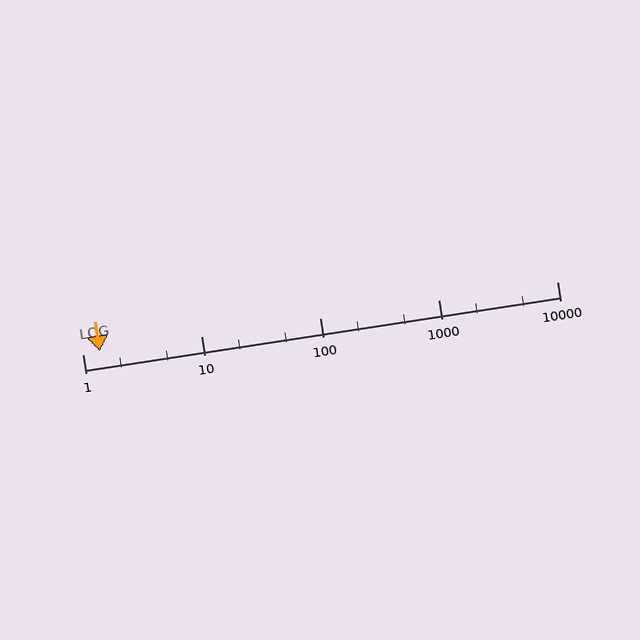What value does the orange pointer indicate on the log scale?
The pointer indicates approximately 1.4.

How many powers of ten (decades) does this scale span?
The scale spans 4 decades, from 1 to 10000.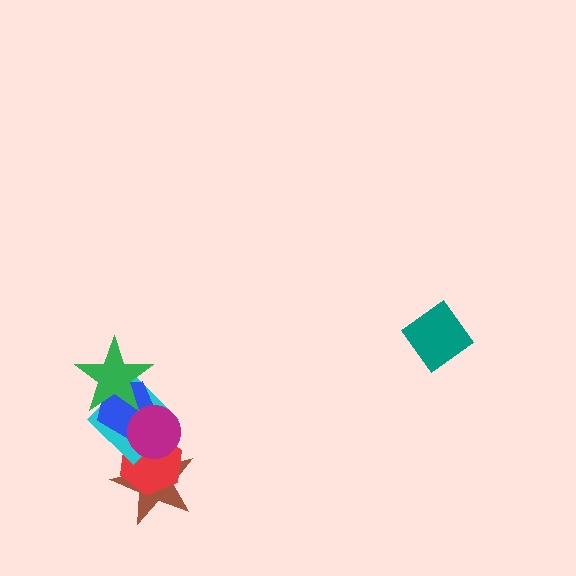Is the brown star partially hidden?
Yes, it is partially covered by another shape.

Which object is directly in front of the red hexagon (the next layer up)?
The cyan diamond is directly in front of the red hexagon.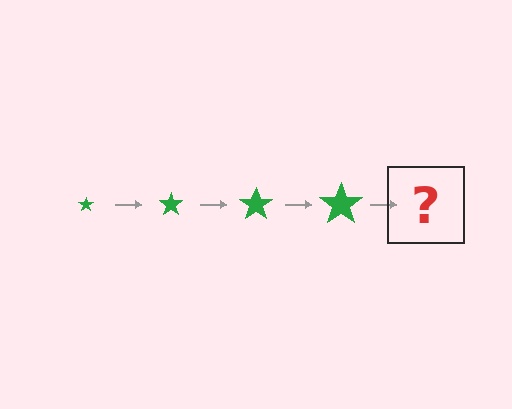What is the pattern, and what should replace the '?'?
The pattern is that the star gets progressively larger each step. The '?' should be a green star, larger than the previous one.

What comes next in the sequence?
The next element should be a green star, larger than the previous one.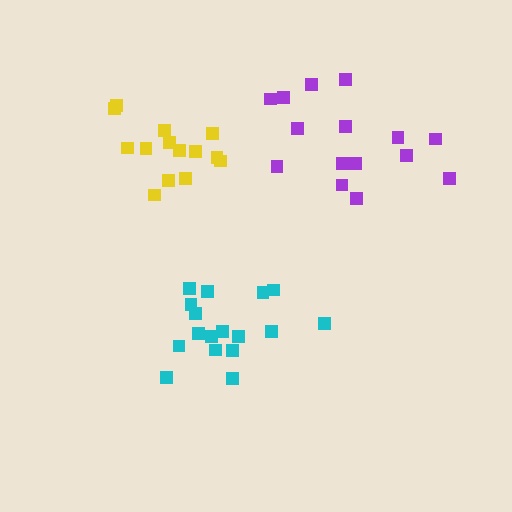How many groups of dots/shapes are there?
There are 3 groups.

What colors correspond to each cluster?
The clusters are colored: cyan, purple, yellow.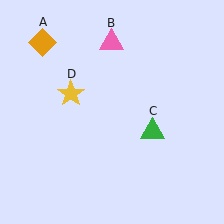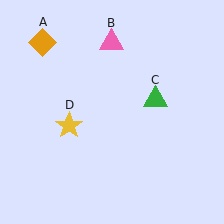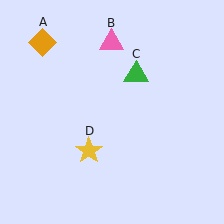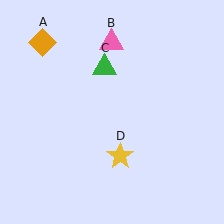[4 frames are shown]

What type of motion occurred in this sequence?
The green triangle (object C), yellow star (object D) rotated counterclockwise around the center of the scene.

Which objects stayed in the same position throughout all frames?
Orange diamond (object A) and pink triangle (object B) remained stationary.